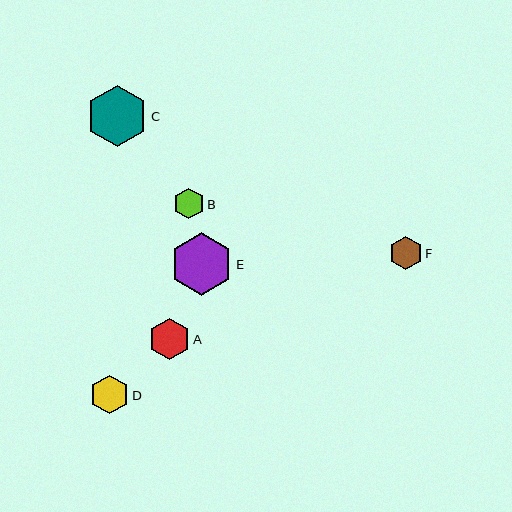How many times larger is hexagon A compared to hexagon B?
Hexagon A is approximately 1.3 times the size of hexagon B.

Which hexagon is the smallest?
Hexagon B is the smallest with a size of approximately 31 pixels.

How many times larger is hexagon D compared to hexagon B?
Hexagon D is approximately 1.3 times the size of hexagon B.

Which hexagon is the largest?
Hexagon E is the largest with a size of approximately 63 pixels.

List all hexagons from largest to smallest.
From largest to smallest: E, C, A, D, F, B.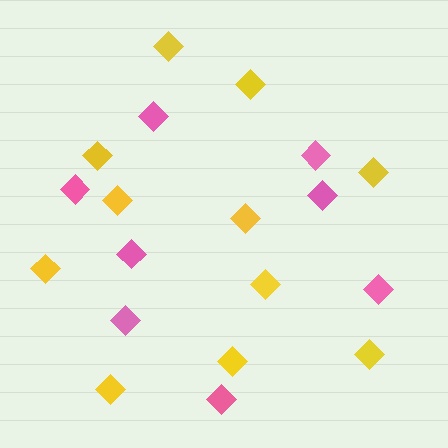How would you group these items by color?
There are 2 groups: one group of yellow diamonds (11) and one group of pink diamonds (8).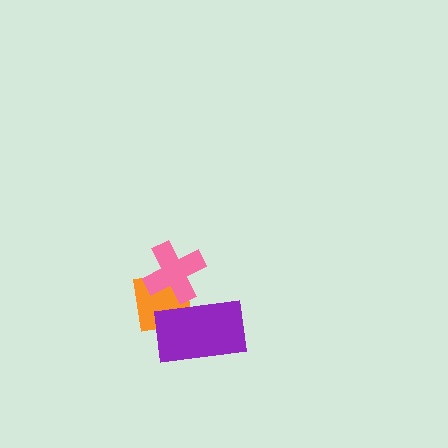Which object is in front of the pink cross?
The purple rectangle is in front of the pink cross.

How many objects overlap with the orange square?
2 objects overlap with the orange square.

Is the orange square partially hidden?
Yes, it is partially covered by another shape.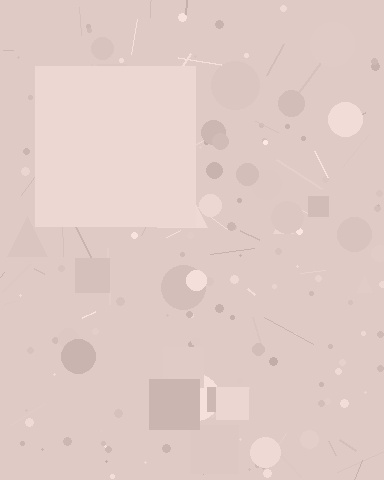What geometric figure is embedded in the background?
A square is embedded in the background.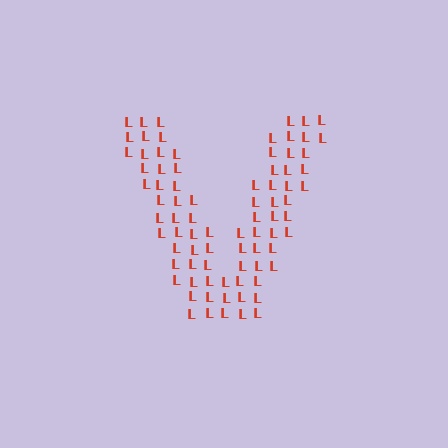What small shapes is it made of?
It is made of small letter L's.